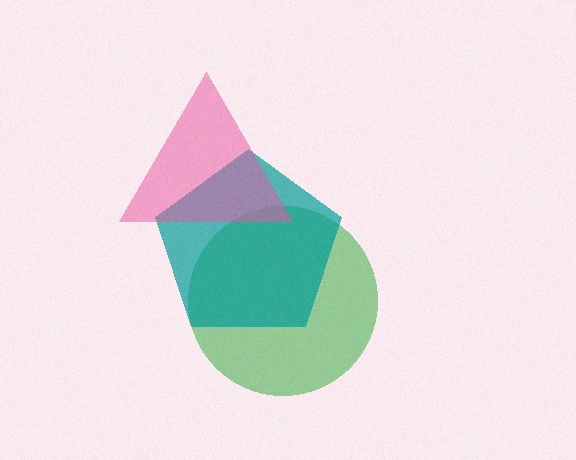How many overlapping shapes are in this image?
There are 3 overlapping shapes in the image.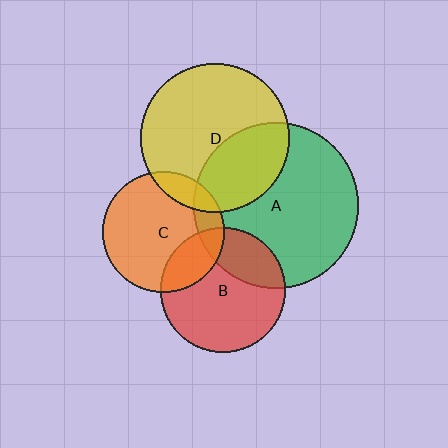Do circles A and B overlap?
Yes.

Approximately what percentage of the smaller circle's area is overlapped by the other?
Approximately 25%.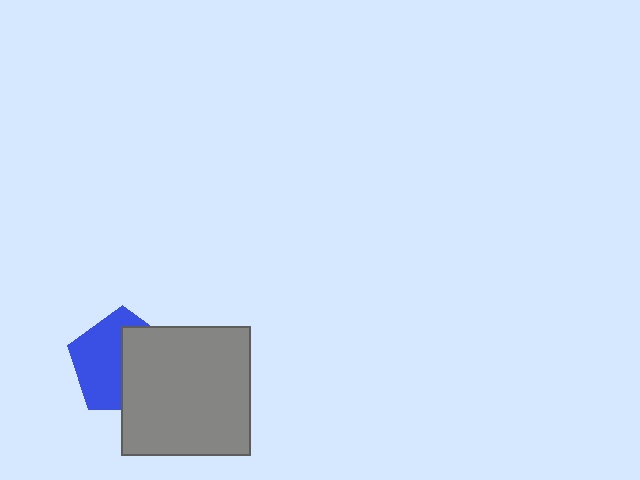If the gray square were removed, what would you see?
You would see the complete blue pentagon.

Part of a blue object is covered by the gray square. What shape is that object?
It is a pentagon.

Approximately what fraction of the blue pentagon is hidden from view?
Roughly 48% of the blue pentagon is hidden behind the gray square.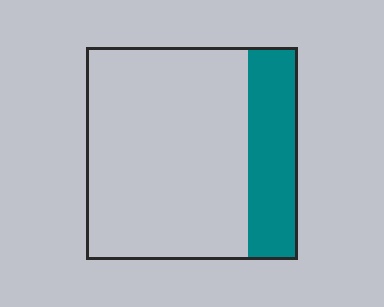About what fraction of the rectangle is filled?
About one quarter (1/4).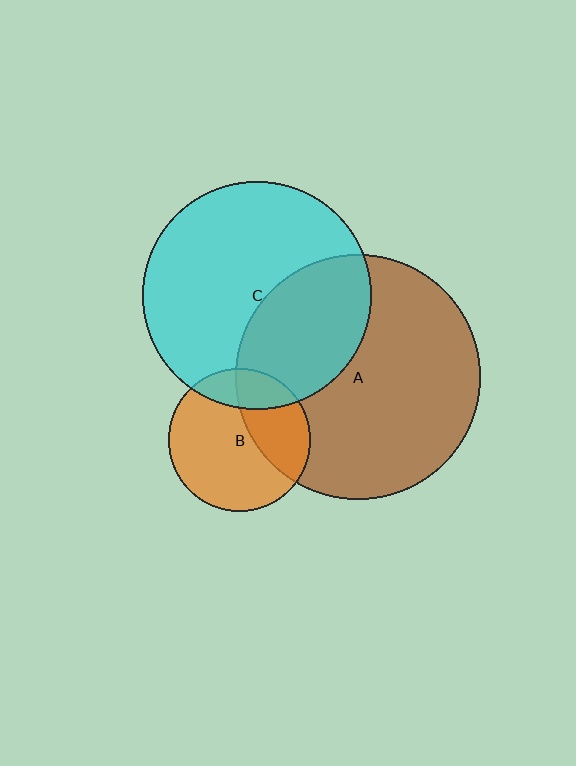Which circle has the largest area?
Circle A (brown).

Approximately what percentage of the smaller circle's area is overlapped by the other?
Approximately 35%.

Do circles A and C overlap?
Yes.